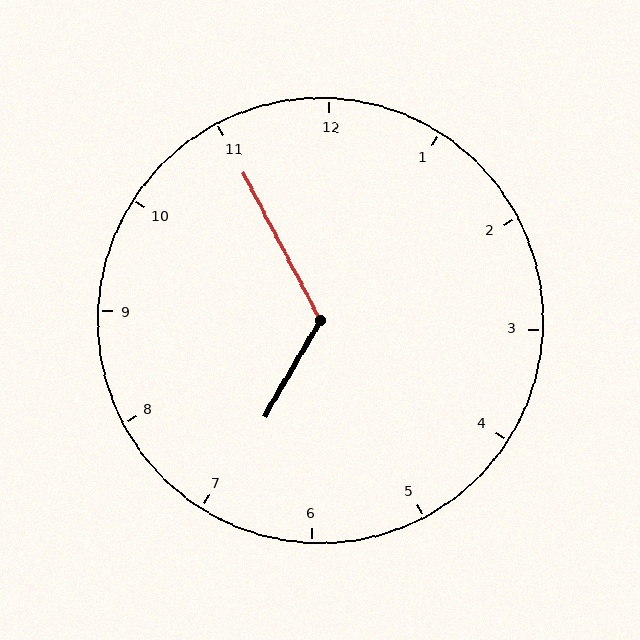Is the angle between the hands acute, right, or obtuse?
It is obtuse.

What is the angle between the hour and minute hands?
Approximately 122 degrees.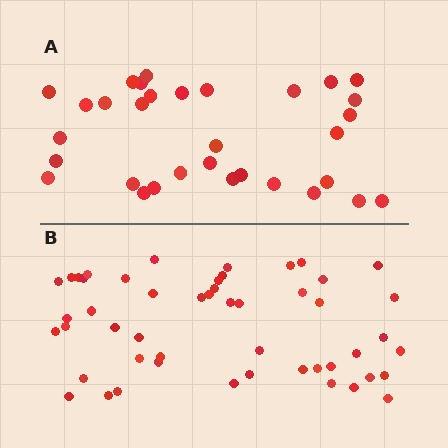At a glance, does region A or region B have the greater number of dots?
Region B (the bottom region) has more dots.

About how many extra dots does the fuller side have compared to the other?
Region B has approximately 20 more dots than region A.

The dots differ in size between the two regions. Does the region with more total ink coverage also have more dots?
No. Region A has more total ink coverage because its dots are larger, but region B actually contains more individual dots. Total area can be misleading — the number of items is what matters here.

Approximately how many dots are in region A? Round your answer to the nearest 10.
About 30 dots. (The exact count is 32, which rounds to 30.)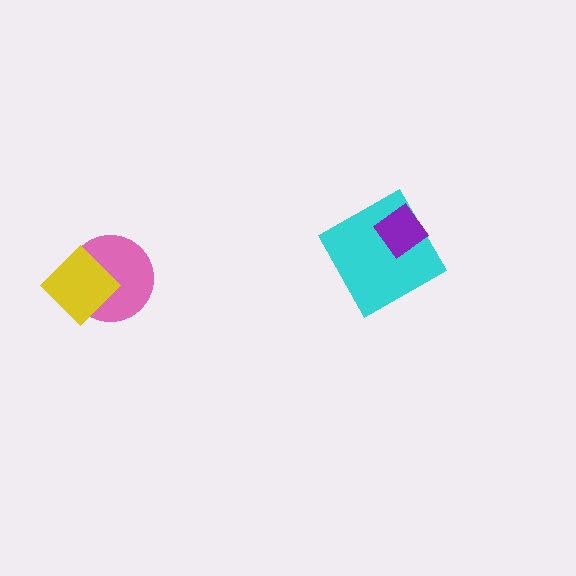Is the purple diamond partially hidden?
No, no other shape covers it.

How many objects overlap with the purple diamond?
1 object overlaps with the purple diamond.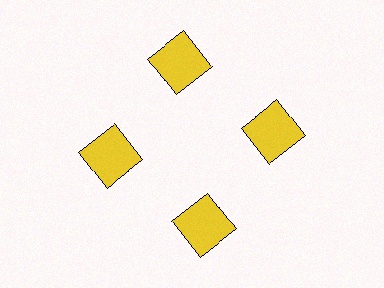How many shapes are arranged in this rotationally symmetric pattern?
There are 4 shapes, arranged in 4 groups of 1.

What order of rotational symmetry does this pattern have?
This pattern has 4-fold rotational symmetry.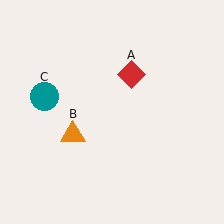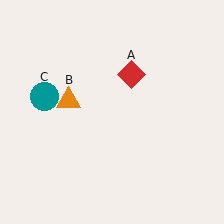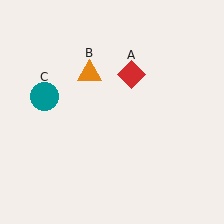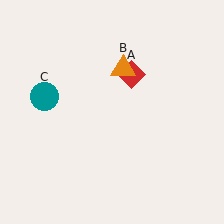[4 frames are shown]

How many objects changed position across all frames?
1 object changed position: orange triangle (object B).